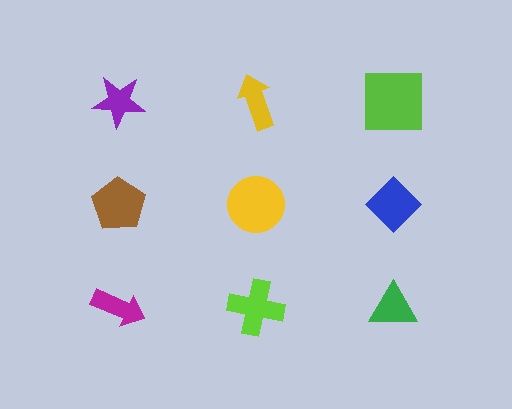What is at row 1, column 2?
A yellow arrow.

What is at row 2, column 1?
A brown pentagon.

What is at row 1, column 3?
A lime square.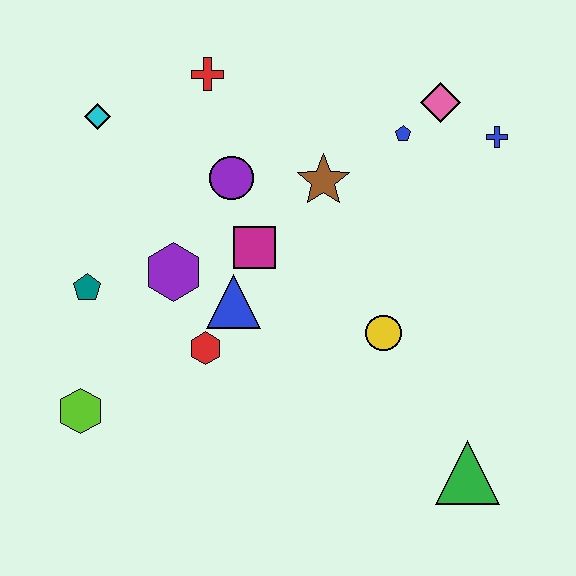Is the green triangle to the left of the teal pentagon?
No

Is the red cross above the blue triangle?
Yes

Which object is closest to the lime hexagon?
The teal pentagon is closest to the lime hexagon.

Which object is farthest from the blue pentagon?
The lime hexagon is farthest from the blue pentagon.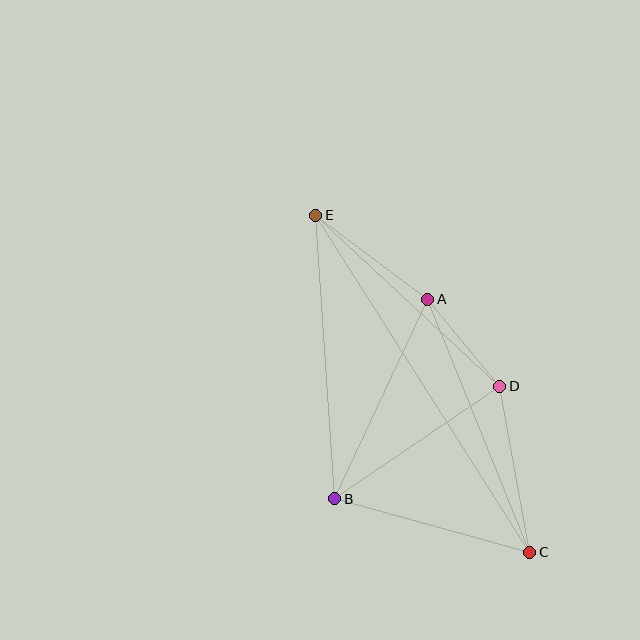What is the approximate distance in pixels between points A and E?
The distance between A and E is approximately 140 pixels.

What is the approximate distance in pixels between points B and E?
The distance between B and E is approximately 284 pixels.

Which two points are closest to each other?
Points A and D are closest to each other.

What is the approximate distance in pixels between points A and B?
The distance between A and B is approximately 220 pixels.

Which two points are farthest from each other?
Points C and E are farthest from each other.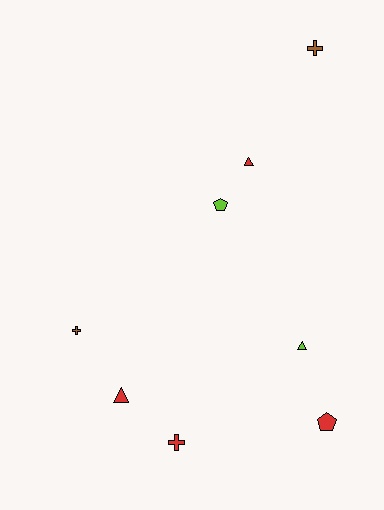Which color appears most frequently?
Red, with 4 objects.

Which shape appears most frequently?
Cross, with 3 objects.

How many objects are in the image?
There are 8 objects.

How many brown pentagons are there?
There are no brown pentagons.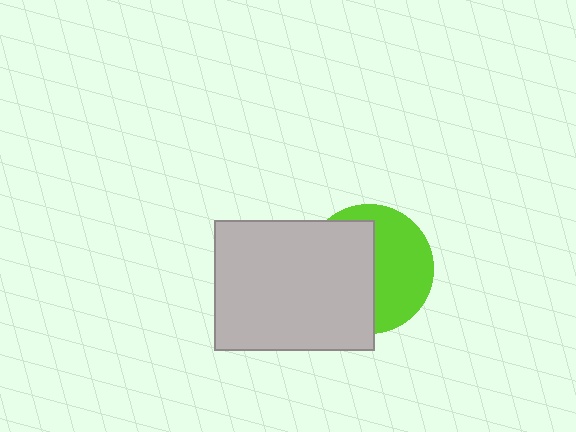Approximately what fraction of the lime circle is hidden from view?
Roughly 52% of the lime circle is hidden behind the light gray rectangle.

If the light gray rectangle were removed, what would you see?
You would see the complete lime circle.